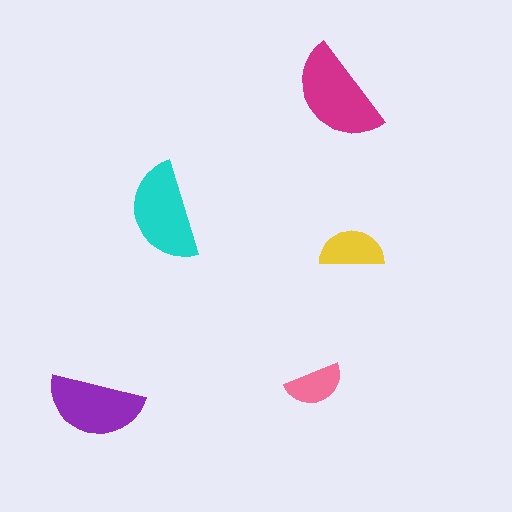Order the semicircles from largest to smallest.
the magenta one, the cyan one, the purple one, the yellow one, the pink one.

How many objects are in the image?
There are 5 objects in the image.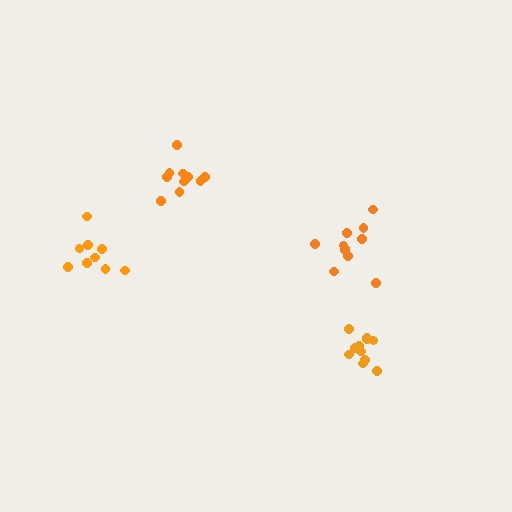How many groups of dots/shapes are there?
There are 4 groups.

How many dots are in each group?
Group 1: 10 dots, Group 2: 11 dots, Group 3: 11 dots, Group 4: 9 dots (41 total).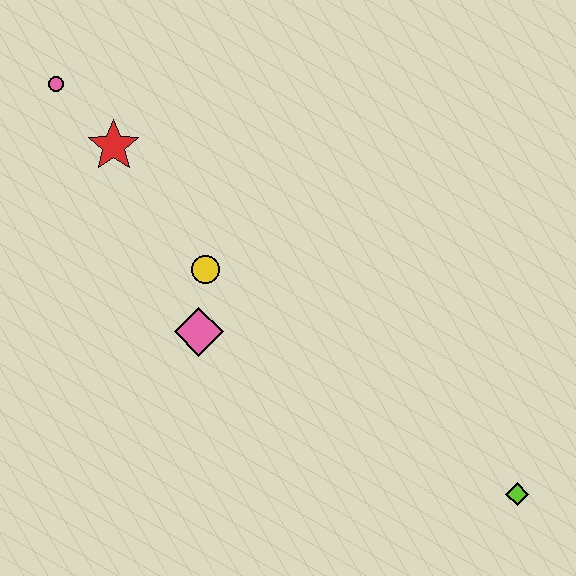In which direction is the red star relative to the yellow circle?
The red star is above the yellow circle.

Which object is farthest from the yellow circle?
The lime diamond is farthest from the yellow circle.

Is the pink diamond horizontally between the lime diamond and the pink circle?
Yes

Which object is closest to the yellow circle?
The pink diamond is closest to the yellow circle.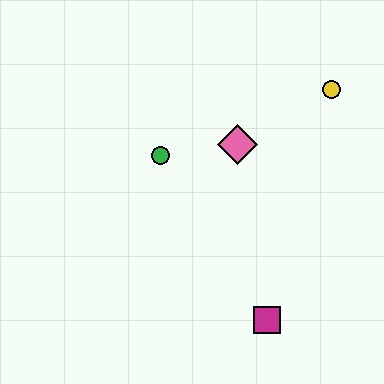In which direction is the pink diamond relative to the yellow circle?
The pink diamond is to the left of the yellow circle.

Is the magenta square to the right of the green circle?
Yes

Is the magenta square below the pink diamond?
Yes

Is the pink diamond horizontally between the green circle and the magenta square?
Yes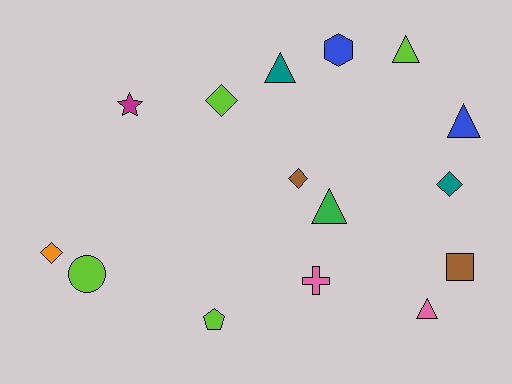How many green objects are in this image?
There is 1 green object.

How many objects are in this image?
There are 15 objects.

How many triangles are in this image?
There are 5 triangles.